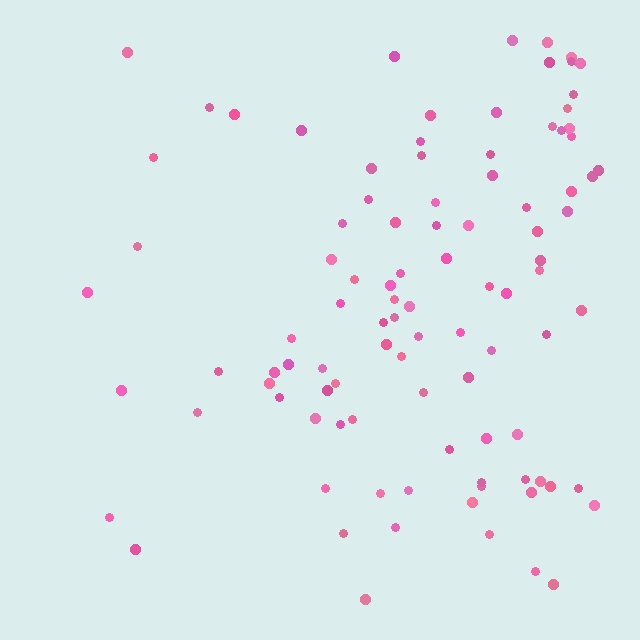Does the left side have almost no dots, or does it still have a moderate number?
Still a moderate number, just noticeably fewer than the right.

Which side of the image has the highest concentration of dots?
The right.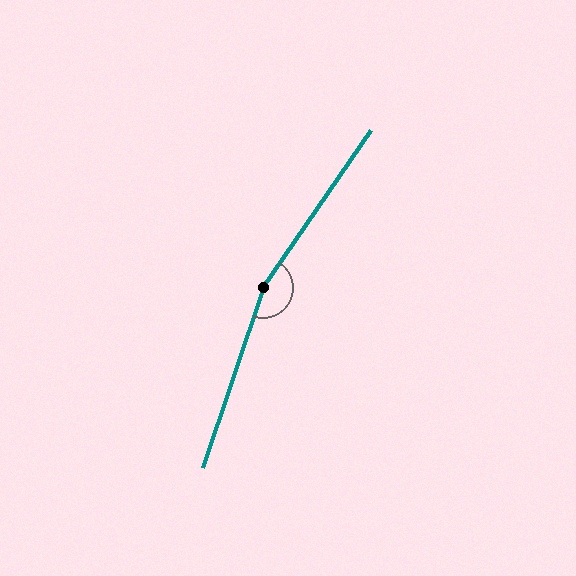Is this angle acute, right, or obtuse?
It is obtuse.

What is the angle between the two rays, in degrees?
Approximately 164 degrees.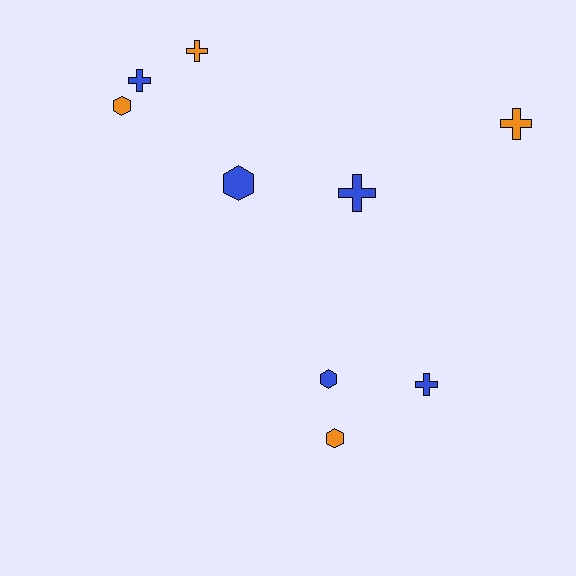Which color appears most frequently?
Blue, with 5 objects.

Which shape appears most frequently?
Cross, with 5 objects.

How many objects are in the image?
There are 9 objects.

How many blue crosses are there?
There are 3 blue crosses.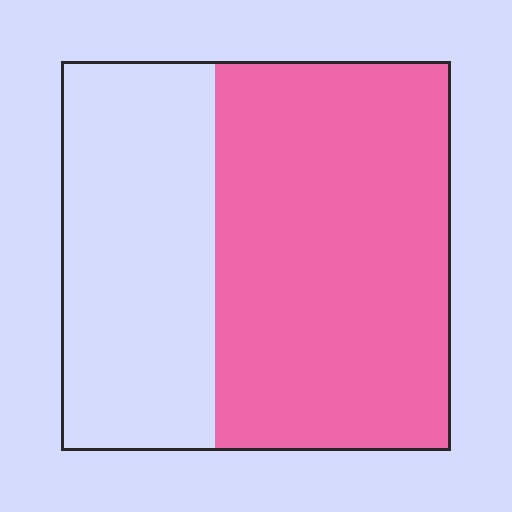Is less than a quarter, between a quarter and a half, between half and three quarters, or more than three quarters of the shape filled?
Between half and three quarters.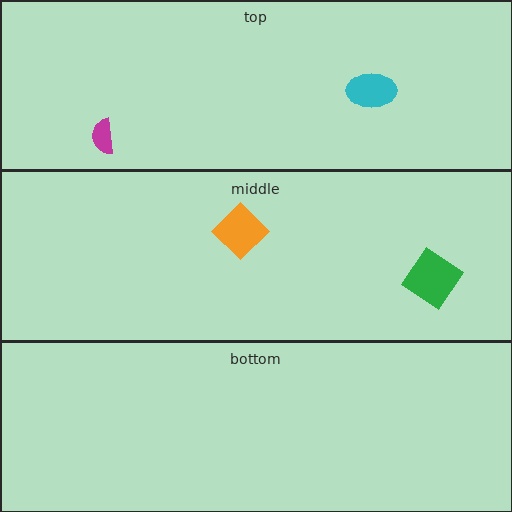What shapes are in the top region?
The cyan ellipse, the magenta semicircle.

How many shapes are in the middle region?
2.